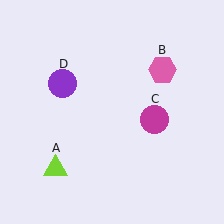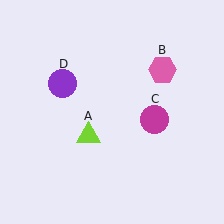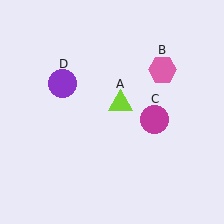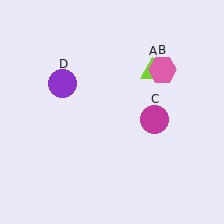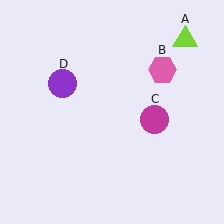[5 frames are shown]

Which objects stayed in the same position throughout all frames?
Pink hexagon (object B) and magenta circle (object C) and purple circle (object D) remained stationary.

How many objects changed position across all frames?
1 object changed position: lime triangle (object A).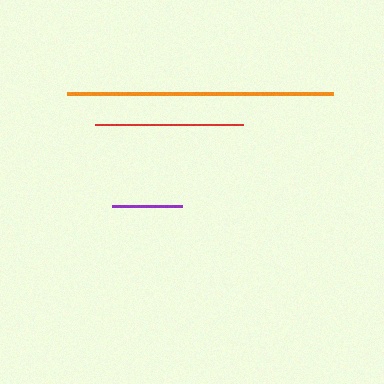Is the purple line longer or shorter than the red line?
The red line is longer than the purple line.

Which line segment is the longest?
The orange line is the longest at approximately 266 pixels.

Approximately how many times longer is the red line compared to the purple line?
The red line is approximately 2.1 times the length of the purple line.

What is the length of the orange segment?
The orange segment is approximately 266 pixels long.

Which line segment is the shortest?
The purple line is the shortest at approximately 70 pixels.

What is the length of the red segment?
The red segment is approximately 147 pixels long.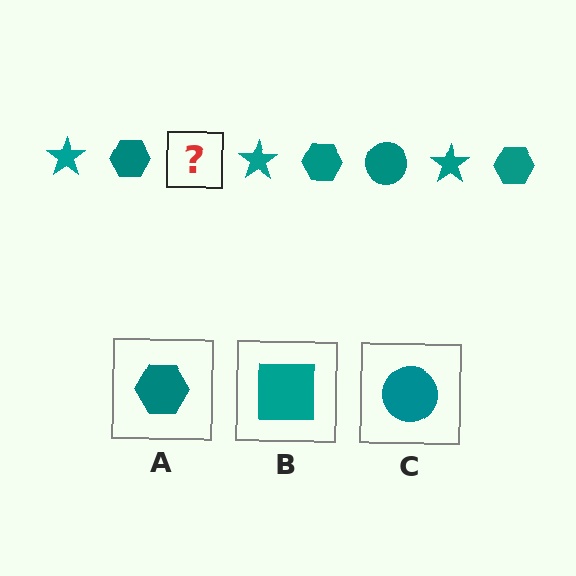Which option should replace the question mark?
Option C.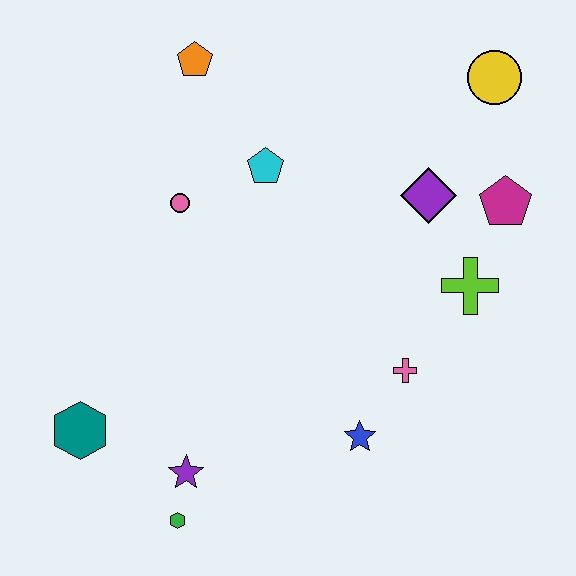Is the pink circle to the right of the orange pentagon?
No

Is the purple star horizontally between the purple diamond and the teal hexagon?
Yes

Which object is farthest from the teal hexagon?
The yellow circle is farthest from the teal hexagon.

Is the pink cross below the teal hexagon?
No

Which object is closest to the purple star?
The green hexagon is closest to the purple star.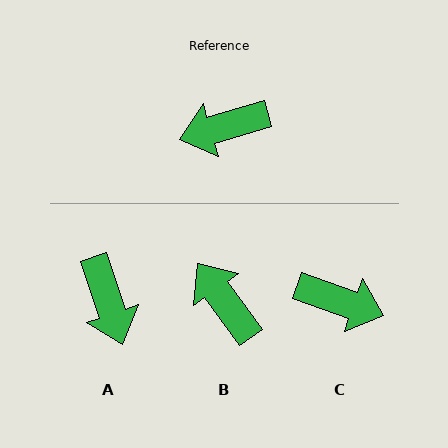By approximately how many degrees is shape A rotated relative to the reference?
Approximately 92 degrees counter-clockwise.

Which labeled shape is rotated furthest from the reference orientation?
C, about 145 degrees away.